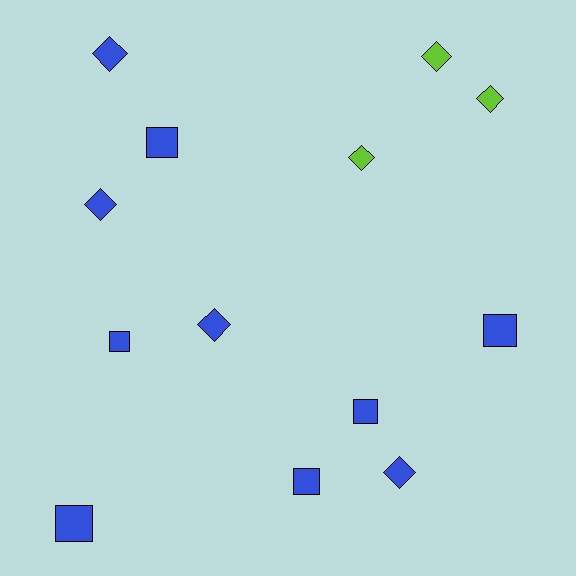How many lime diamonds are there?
There are 3 lime diamonds.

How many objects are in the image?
There are 13 objects.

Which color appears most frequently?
Blue, with 10 objects.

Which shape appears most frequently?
Diamond, with 7 objects.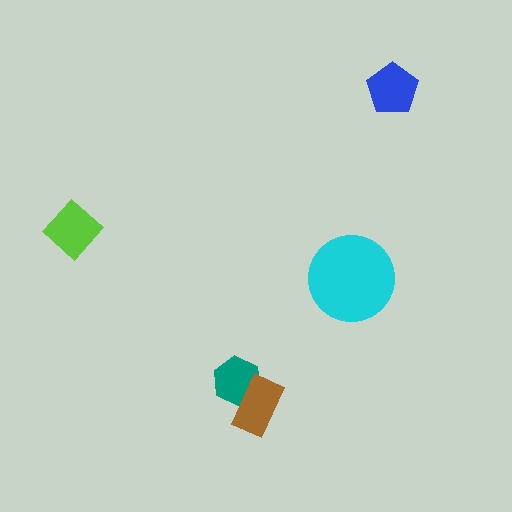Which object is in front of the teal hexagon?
The brown rectangle is in front of the teal hexagon.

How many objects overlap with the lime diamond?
0 objects overlap with the lime diamond.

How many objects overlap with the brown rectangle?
1 object overlaps with the brown rectangle.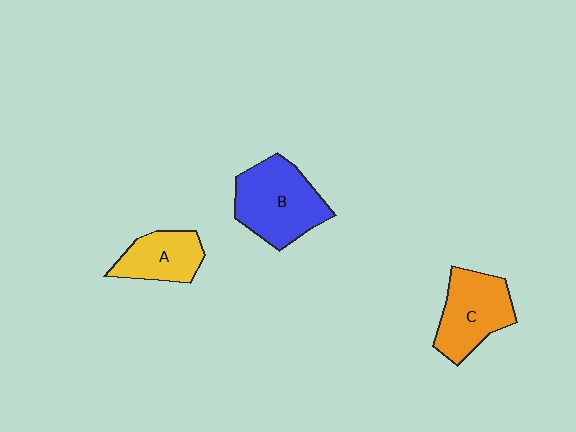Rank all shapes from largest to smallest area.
From largest to smallest: B (blue), C (orange), A (yellow).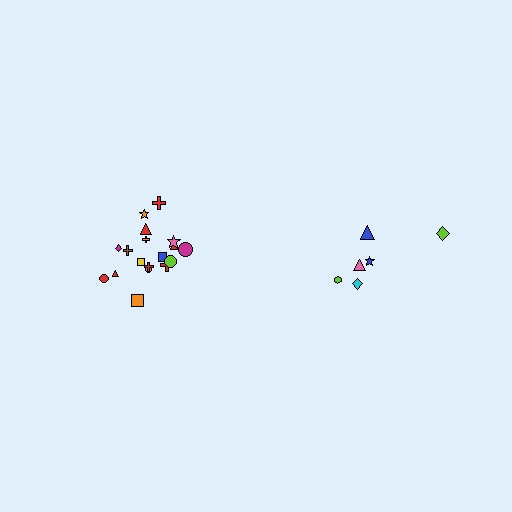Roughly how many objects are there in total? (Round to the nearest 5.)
Roughly 25 objects in total.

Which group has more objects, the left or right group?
The left group.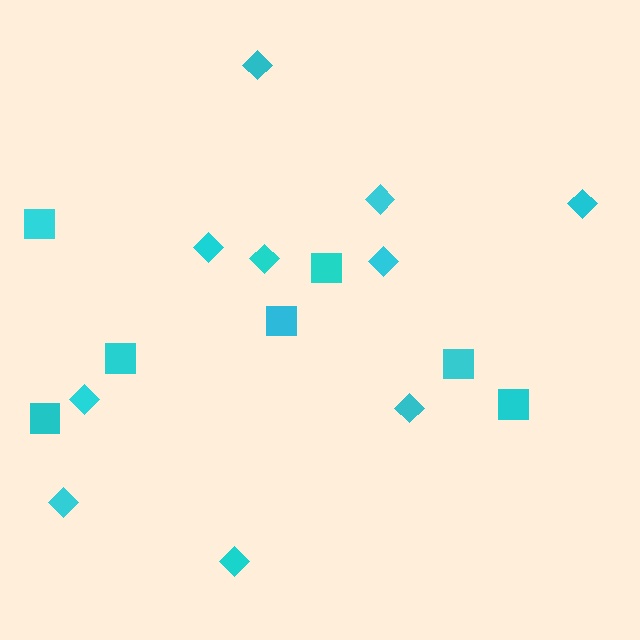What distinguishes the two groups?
There are 2 groups: one group of squares (7) and one group of diamonds (10).